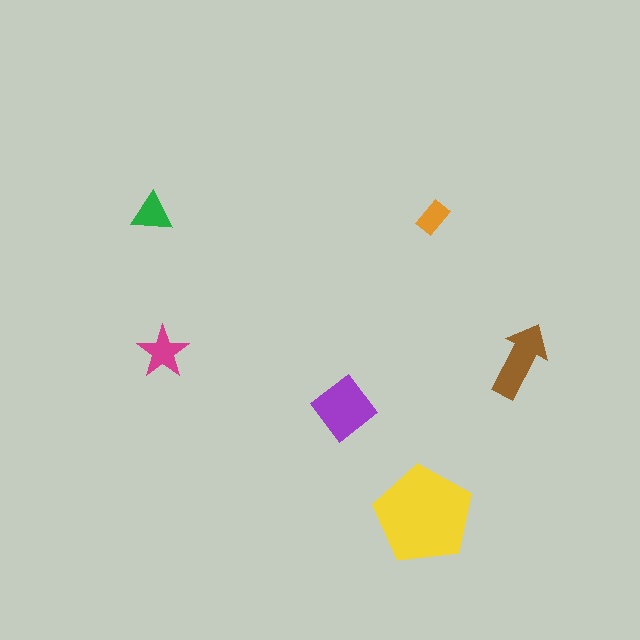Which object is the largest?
The yellow pentagon.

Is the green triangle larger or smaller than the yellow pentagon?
Smaller.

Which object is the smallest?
The orange rectangle.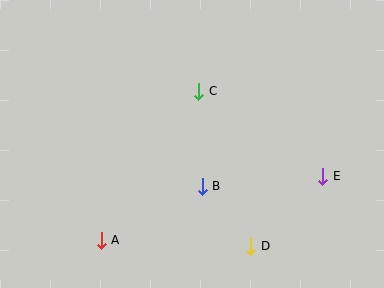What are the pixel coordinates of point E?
Point E is at (323, 176).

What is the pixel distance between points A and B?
The distance between A and B is 114 pixels.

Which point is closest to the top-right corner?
Point E is closest to the top-right corner.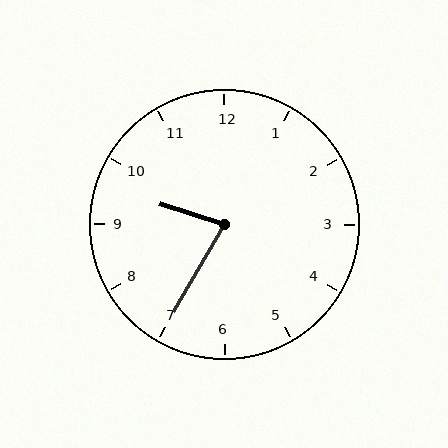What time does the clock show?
9:35.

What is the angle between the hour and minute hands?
Approximately 78 degrees.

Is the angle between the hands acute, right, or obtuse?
It is acute.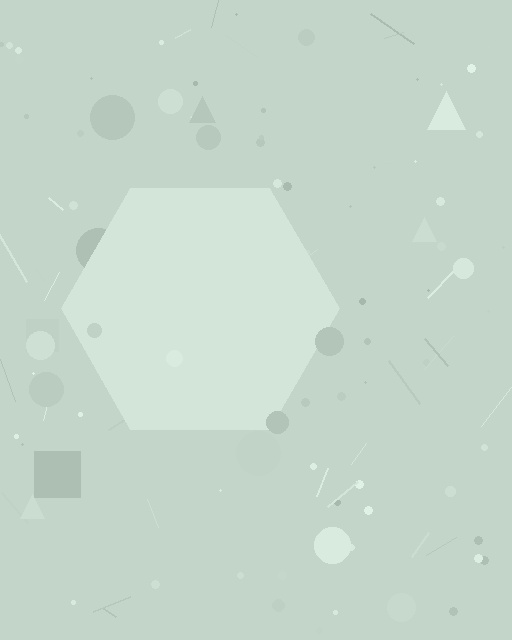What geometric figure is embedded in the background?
A hexagon is embedded in the background.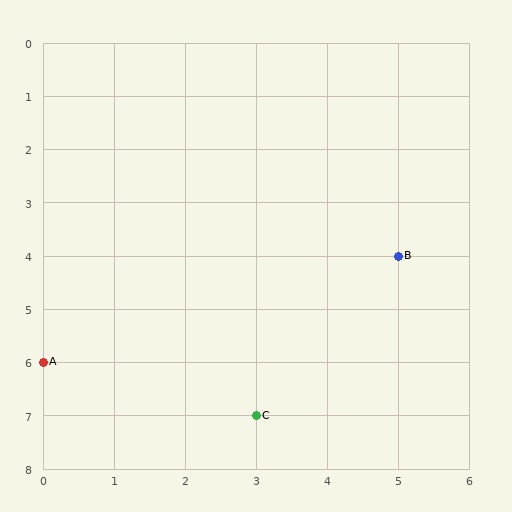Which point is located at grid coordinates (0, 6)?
Point A is at (0, 6).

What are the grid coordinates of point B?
Point B is at grid coordinates (5, 4).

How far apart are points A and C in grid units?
Points A and C are 3 columns and 1 row apart (about 3.2 grid units diagonally).